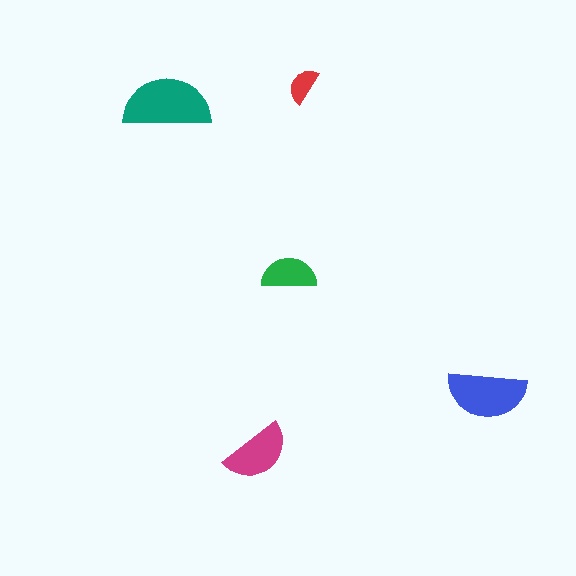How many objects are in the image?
There are 5 objects in the image.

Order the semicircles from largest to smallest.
the teal one, the blue one, the magenta one, the green one, the red one.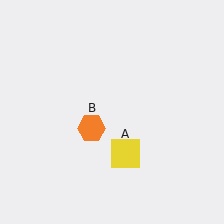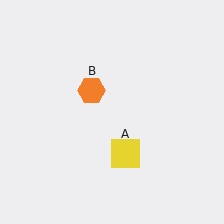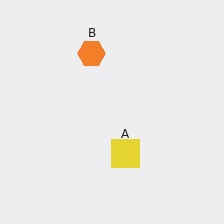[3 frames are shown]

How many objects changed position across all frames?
1 object changed position: orange hexagon (object B).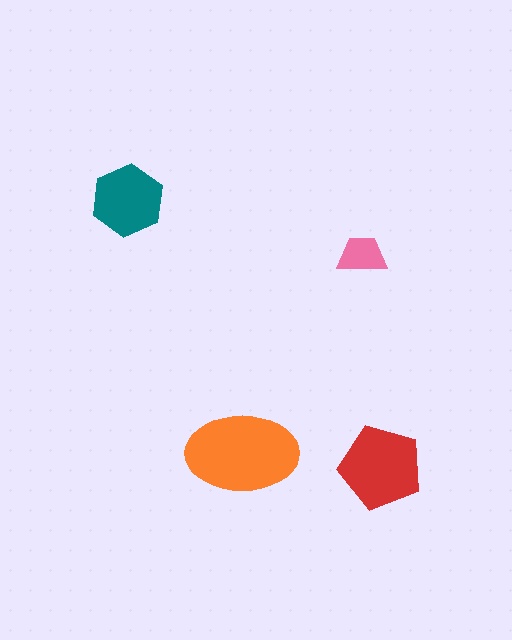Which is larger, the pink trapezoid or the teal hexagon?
The teal hexagon.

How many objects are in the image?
There are 4 objects in the image.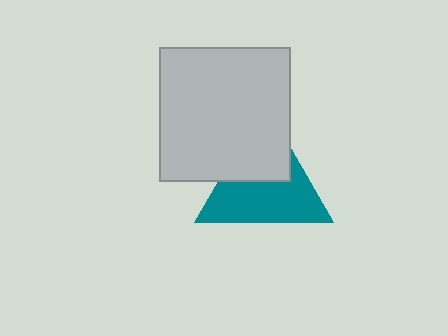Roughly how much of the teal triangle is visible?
About half of it is visible (roughly 61%).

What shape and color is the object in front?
The object in front is a light gray rectangle.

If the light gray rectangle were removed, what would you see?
You would see the complete teal triangle.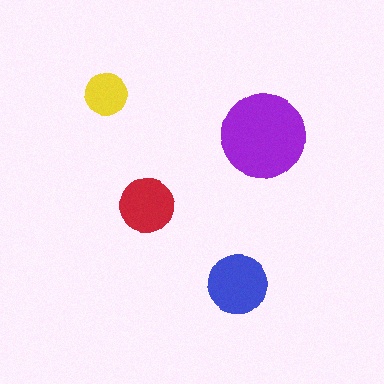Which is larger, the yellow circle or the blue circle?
The blue one.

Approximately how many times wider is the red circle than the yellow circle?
About 1.5 times wider.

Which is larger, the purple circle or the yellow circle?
The purple one.